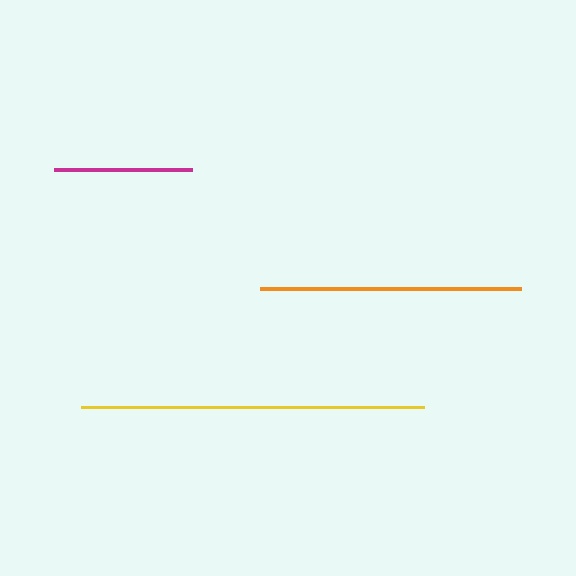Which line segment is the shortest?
The magenta line is the shortest at approximately 138 pixels.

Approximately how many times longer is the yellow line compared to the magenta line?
The yellow line is approximately 2.5 times the length of the magenta line.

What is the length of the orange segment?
The orange segment is approximately 261 pixels long.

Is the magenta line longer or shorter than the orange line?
The orange line is longer than the magenta line.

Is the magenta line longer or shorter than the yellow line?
The yellow line is longer than the magenta line.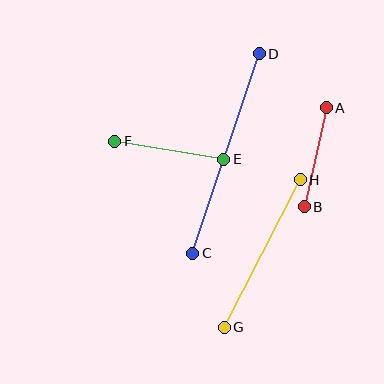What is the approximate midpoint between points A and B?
The midpoint is at approximately (315, 157) pixels.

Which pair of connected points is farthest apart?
Points C and D are farthest apart.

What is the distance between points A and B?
The distance is approximately 101 pixels.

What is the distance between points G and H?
The distance is approximately 166 pixels.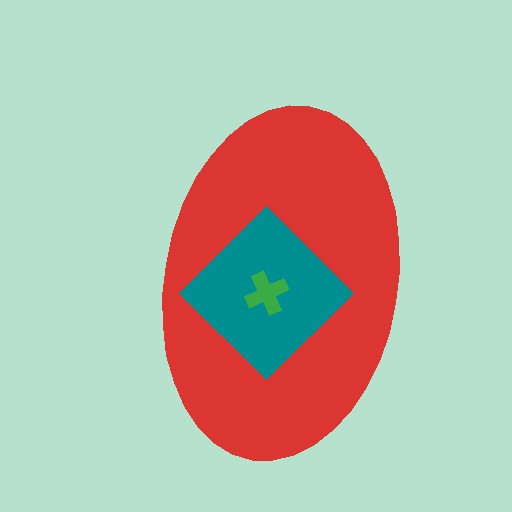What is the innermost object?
The green cross.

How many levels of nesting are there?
3.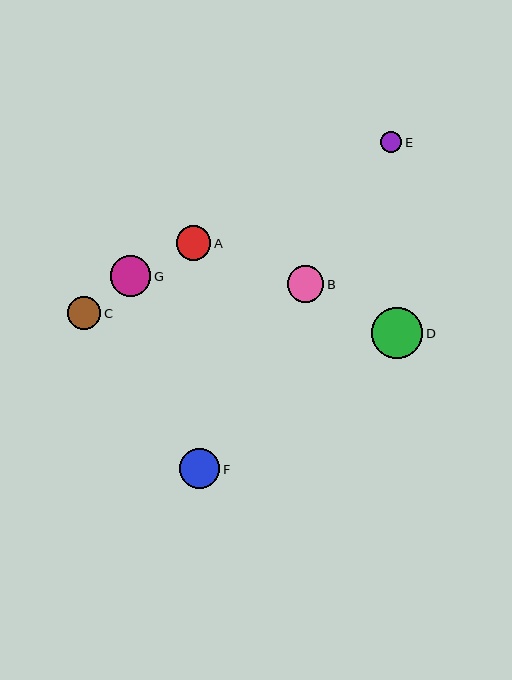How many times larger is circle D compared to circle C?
Circle D is approximately 1.6 times the size of circle C.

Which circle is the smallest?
Circle E is the smallest with a size of approximately 22 pixels.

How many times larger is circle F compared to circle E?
Circle F is approximately 1.9 times the size of circle E.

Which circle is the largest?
Circle D is the largest with a size of approximately 51 pixels.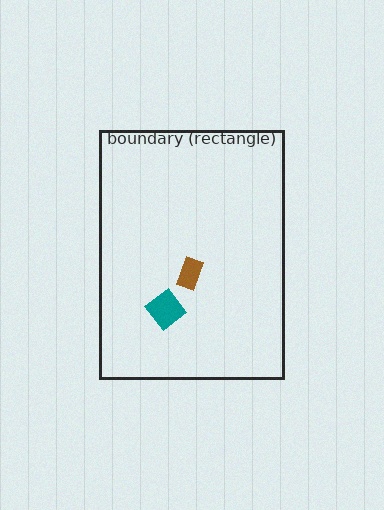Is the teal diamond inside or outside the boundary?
Inside.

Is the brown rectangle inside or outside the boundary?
Inside.